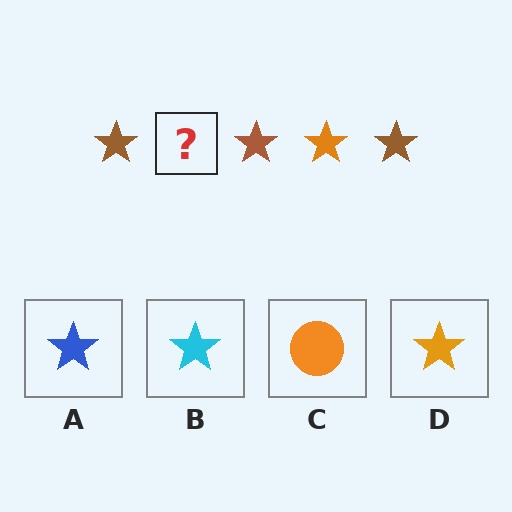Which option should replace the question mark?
Option D.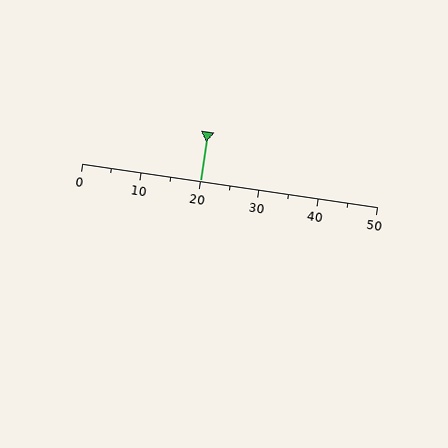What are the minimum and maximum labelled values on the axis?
The axis runs from 0 to 50.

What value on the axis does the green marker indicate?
The marker indicates approximately 20.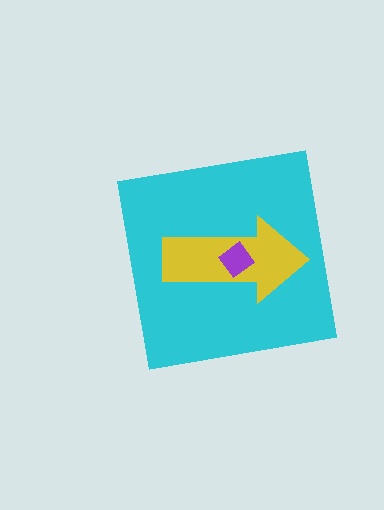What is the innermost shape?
The purple diamond.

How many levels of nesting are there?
3.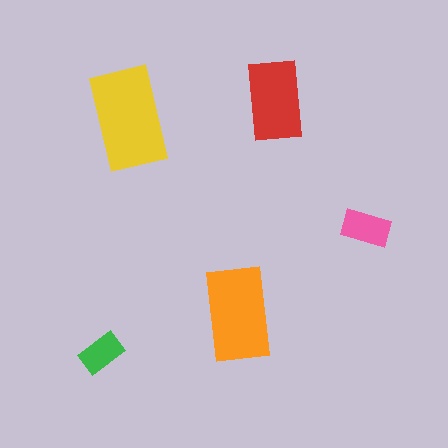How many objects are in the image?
There are 5 objects in the image.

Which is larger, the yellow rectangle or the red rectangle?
The yellow one.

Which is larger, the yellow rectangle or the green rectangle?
The yellow one.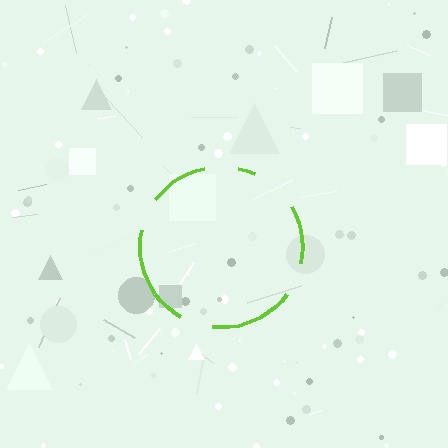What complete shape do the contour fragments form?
The contour fragments form a circle.